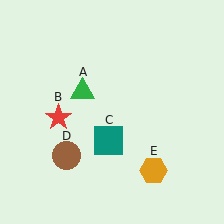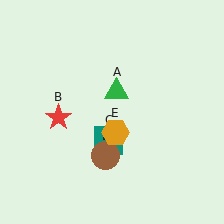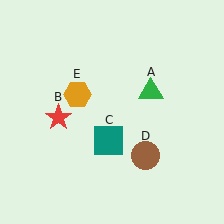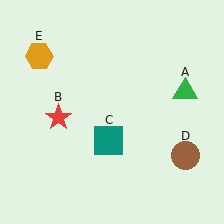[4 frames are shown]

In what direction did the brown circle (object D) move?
The brown circle (object D) moved right.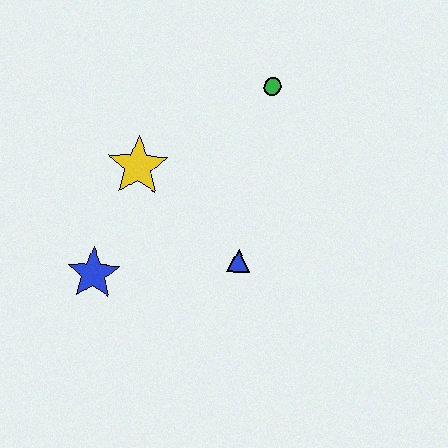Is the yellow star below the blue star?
No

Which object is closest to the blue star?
The yellow star is closest to the blue star.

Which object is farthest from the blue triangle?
The green circle is farthest from the blue triangle.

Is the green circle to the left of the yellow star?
No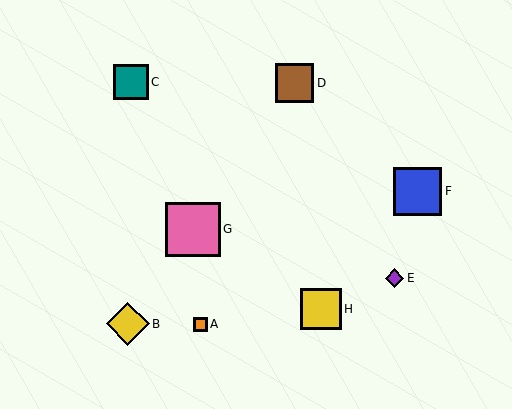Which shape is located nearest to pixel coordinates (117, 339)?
The yellow diamond (labeled B) at (128, 324) is nearest to that location.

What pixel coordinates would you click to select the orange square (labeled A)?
Click at (200, 324) to select the orange square A.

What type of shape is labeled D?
Shape D is a brown square.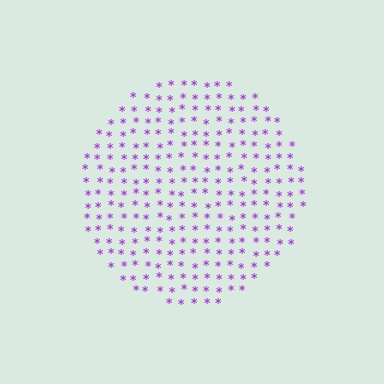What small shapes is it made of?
It is made of small asterisks.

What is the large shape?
The large shape is a circle.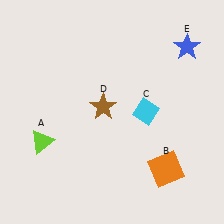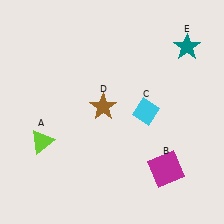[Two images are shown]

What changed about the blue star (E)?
In Image 1, E is blue. In Image 2, it changed to teal.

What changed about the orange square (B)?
In Image 1, B is orange. In Image 2, it changed to magenta.